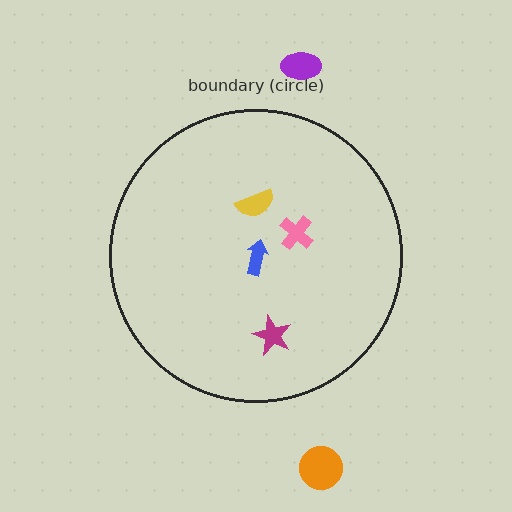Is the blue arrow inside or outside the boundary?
Inside.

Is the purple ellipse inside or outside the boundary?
Outside.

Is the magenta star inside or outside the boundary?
Inside.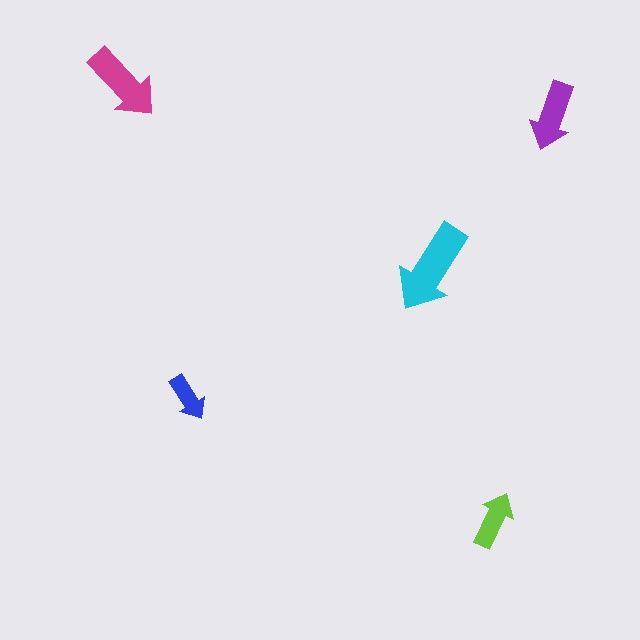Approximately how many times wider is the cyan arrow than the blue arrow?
About 2 times wider.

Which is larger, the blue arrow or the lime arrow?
The lime one.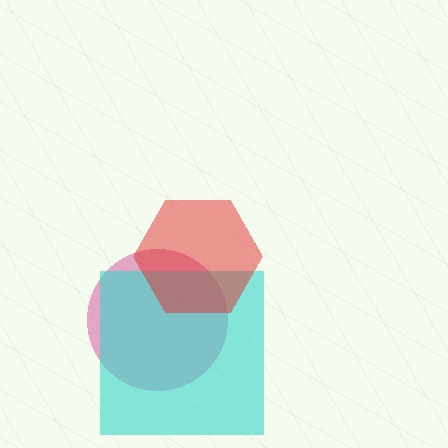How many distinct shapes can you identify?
There are 3 distinct shapes: a magenta circle, a cyan square, a red hexagon.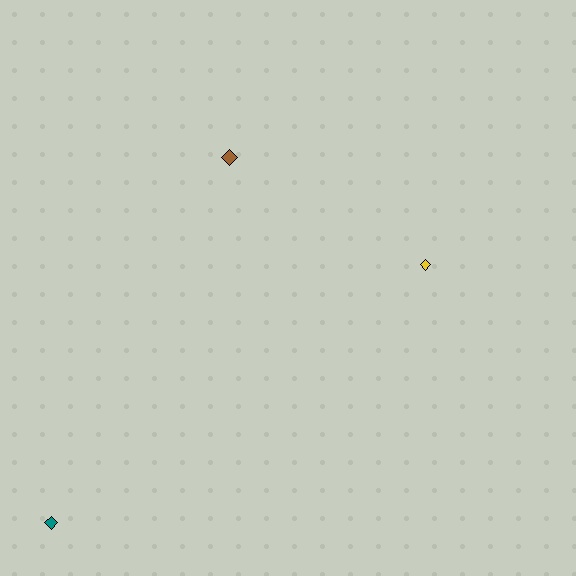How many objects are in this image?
There are 3 objects.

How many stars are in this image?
There are no stars.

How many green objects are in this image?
There are no green objects.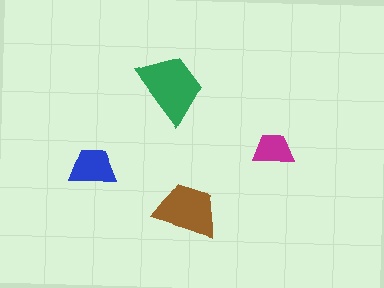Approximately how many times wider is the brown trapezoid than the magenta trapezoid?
About 1.5 times wider.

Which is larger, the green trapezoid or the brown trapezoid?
The green one.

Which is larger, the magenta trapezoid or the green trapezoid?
The green one.